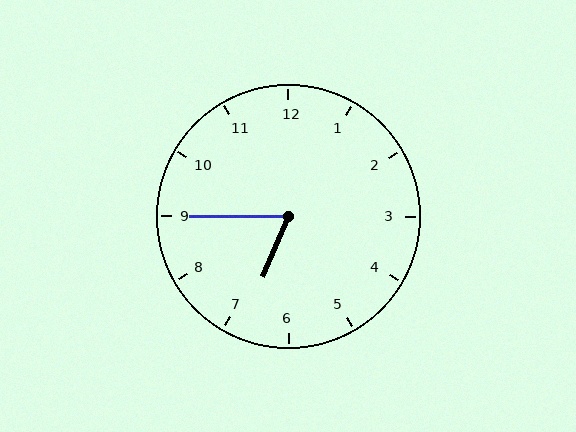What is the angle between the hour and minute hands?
Approximately 68 degrees.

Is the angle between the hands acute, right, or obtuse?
It is acute.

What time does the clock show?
6:45.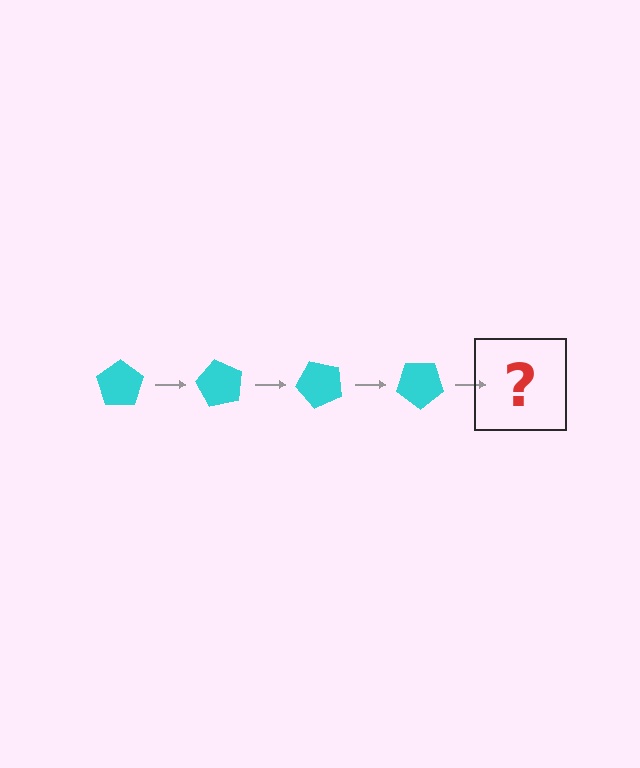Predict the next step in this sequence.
The next step is a cyan pentagon rotated 240 degrees.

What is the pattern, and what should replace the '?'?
The pattern is that the pentagon rotates 60 degrees each step. The '?' should be a cyan pentagon rotated 240 degrees.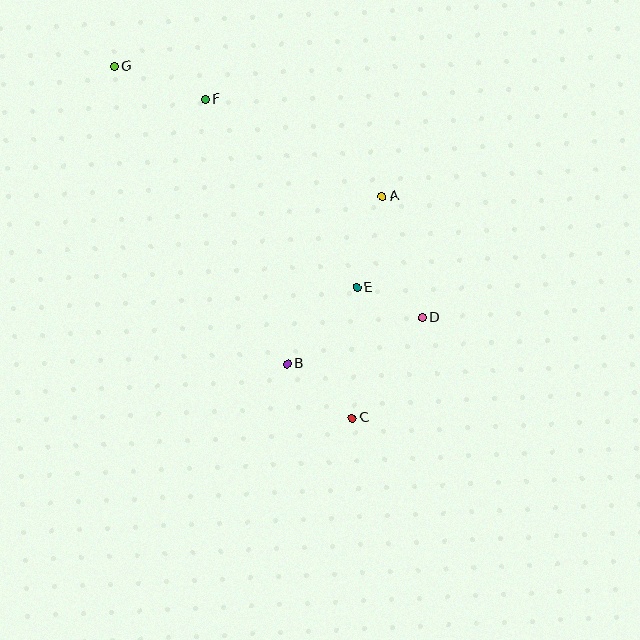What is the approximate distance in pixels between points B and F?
The distance between B and F is approximately 277 pixels.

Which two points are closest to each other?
Points D and E are closest to each other.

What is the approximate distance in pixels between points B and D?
The distance between B and D is approximately 142 pixels.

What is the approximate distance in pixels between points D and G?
The distance between D and G is approximately 397 pixels.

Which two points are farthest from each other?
Points C and G are farthest from each other.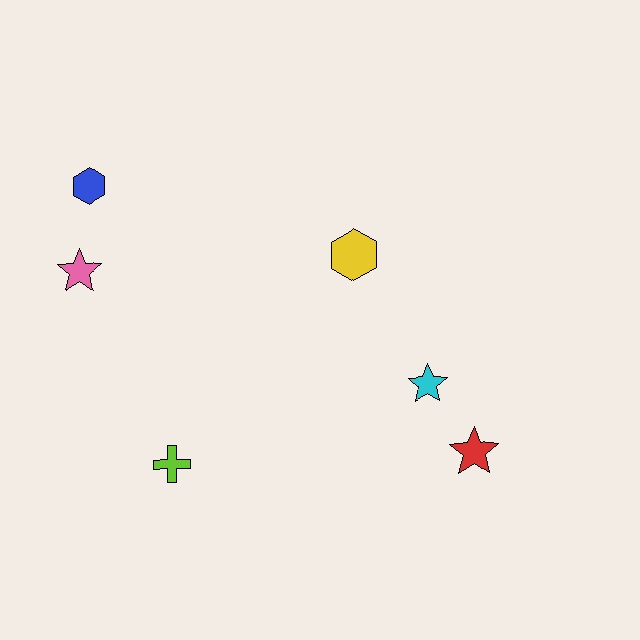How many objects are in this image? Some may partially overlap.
There are 6 objects.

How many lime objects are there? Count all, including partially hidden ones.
There is 1 lime object.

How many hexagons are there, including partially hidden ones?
There are 2 hexagons.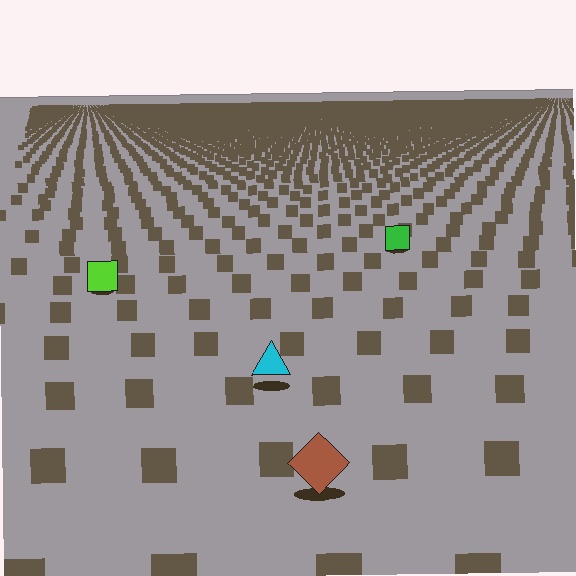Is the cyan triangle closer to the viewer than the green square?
Yes. The cyan triangle is closer — you can tell from the texture gradient: the ground texture is coarser near it.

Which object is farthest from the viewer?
The green square is farthest from the viewer. It appears smaller and the ground texture around it is denser.